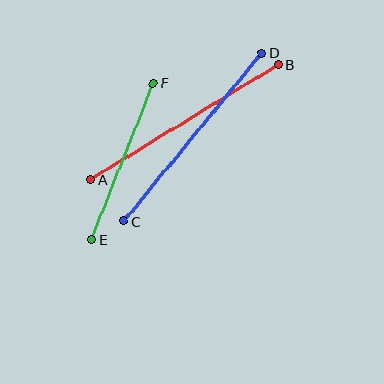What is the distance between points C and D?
The distance is approximately 217 pixels.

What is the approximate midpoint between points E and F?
The midpoint is at approximately (122, 161) pixels.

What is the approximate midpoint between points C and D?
The midpoint is at approximately (193, 137) pixels.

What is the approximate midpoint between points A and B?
The midpoint is at approximately (185, 122) pixels.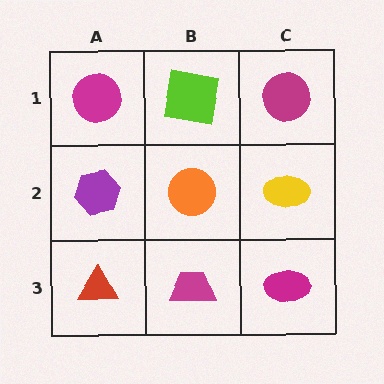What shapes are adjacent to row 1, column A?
A purple hexagon (row 2, column A), a lime square (row 1, column B).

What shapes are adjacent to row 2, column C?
A magenta circle (row 1, column C), a magenta ellipse (row 3, column C), an orange circle (row 2, column B).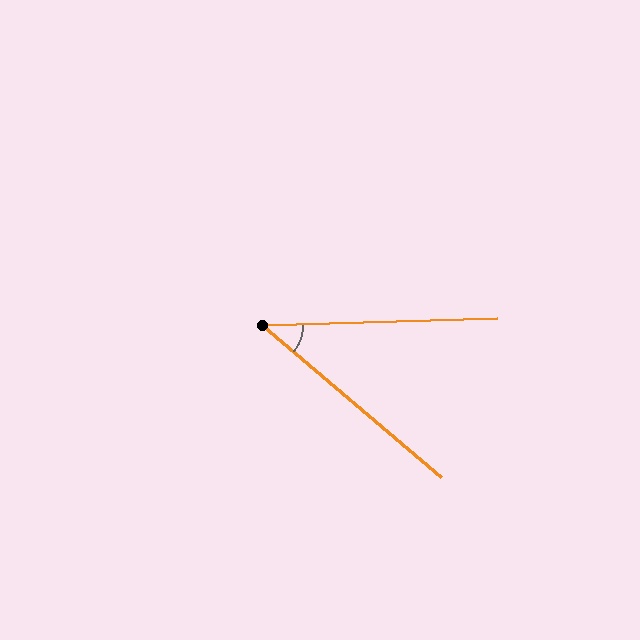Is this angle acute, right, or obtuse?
It is acute.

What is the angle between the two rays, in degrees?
Approximately 42 degrees.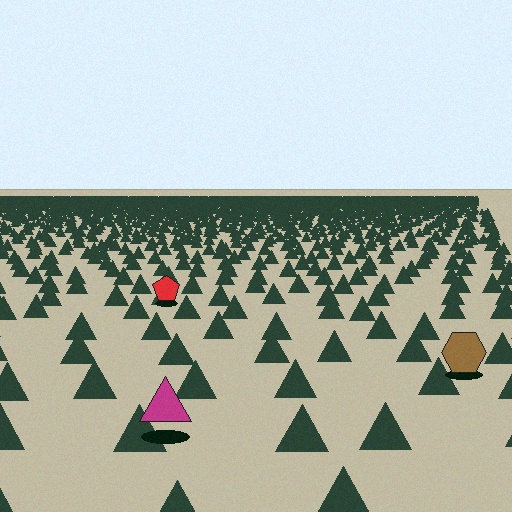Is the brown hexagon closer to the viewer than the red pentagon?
Yes. The brown hexagon is closer — you can tell from the texture gradient: the ground texture is coarser near it.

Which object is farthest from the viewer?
The red pentagon is farthest from the viewer. It appears smaller and the ground texture around it is denser.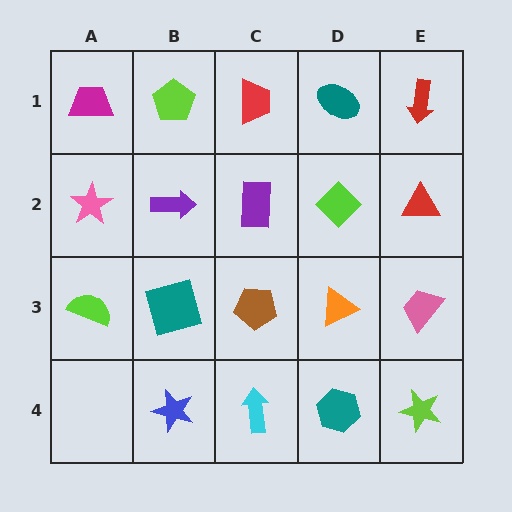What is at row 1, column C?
A red trapezoid.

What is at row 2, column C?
A purple rectangle.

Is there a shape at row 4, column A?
No, that cell is empty.